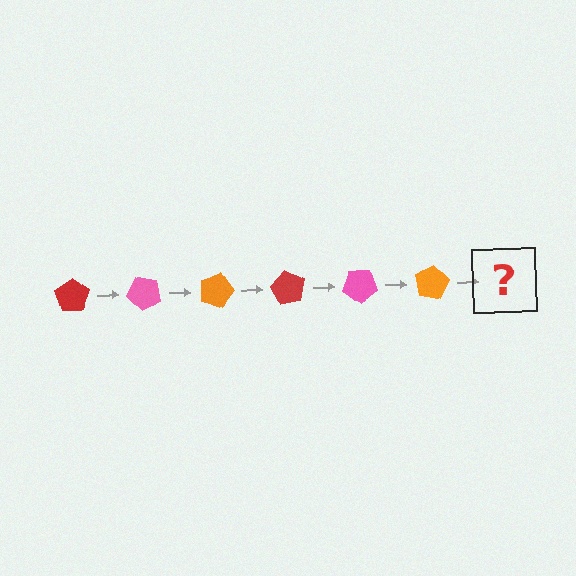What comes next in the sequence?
The next element should be a red pentagon, rotated 270 degrees from the start.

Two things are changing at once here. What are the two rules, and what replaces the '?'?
The two rules are that it rotates 45 degrees each step and the color cycles through red, pink, and orange. The '?' should be a red pentagon, rotated 270 degrees from the start.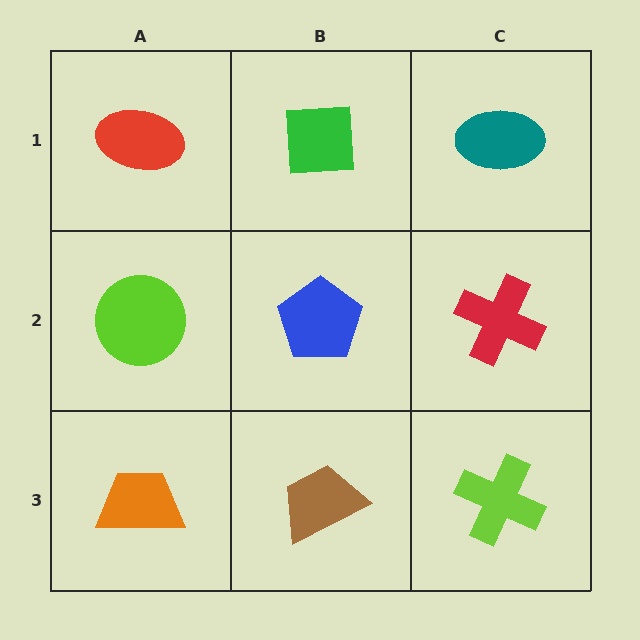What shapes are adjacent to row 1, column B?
A blue pentagon (row 2, column B), a red ellipse (row 1, column A), a teal ellipse (row 1, column C).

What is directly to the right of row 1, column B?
A teal ellipse.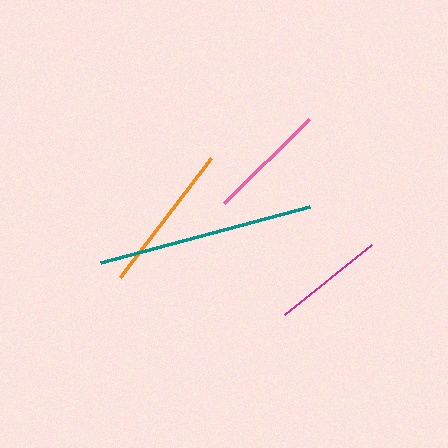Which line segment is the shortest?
The magenta line is the shortest at approximately 111 pixels.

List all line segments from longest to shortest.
From longest to shortest: teal, orange, pink, magenta.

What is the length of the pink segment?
The pink segment is approximately 119 pixels long.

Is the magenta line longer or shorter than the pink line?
The pink line is longer than the magenta line.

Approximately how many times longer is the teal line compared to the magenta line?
The teal line is approximately 1.9 times the length of the magenta line.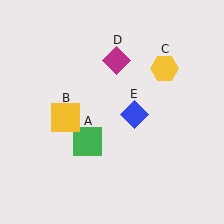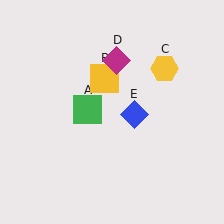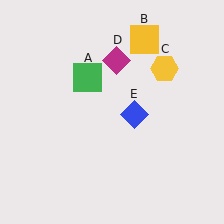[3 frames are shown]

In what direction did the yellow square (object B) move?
The yellow square (object B) moved up and to the right.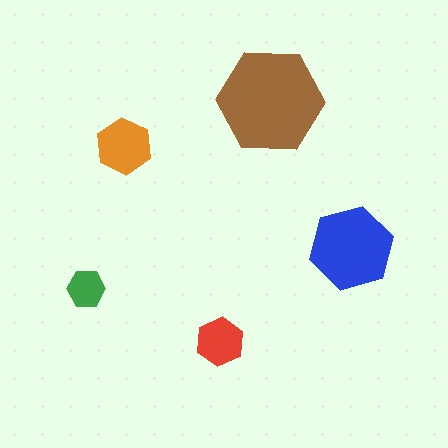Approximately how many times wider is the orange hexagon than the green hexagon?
About 1.5 times wider.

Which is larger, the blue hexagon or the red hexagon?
The blue one.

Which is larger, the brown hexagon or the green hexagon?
The brown one.